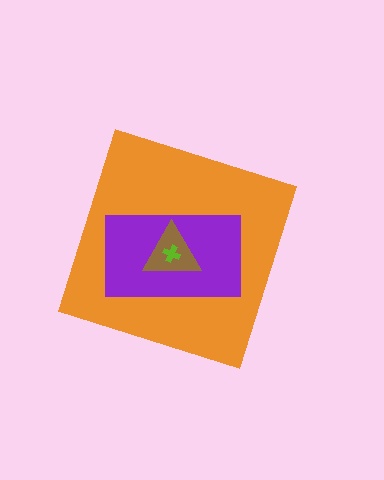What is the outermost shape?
The orange diamond.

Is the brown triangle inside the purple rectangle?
Yes.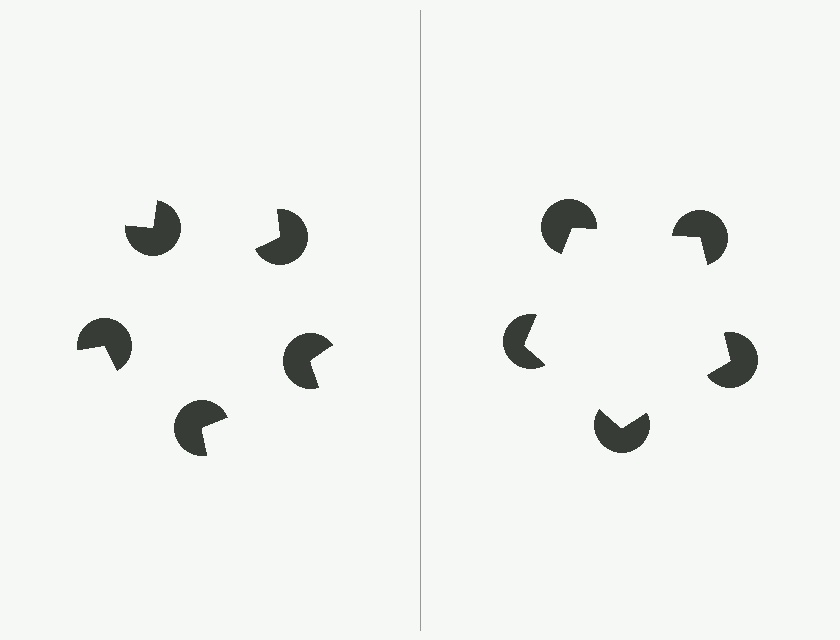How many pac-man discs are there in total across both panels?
10 — 5 on each side.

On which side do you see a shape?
An illusory pentagon appears on the right side. On the left side the wedge cuts are rotated, so no coherent shape forms.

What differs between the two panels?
The pac-man discs are positioned identically on both sides; only the wedge orientations differ. On the right they align to a pentagon; on the left they are misaligned.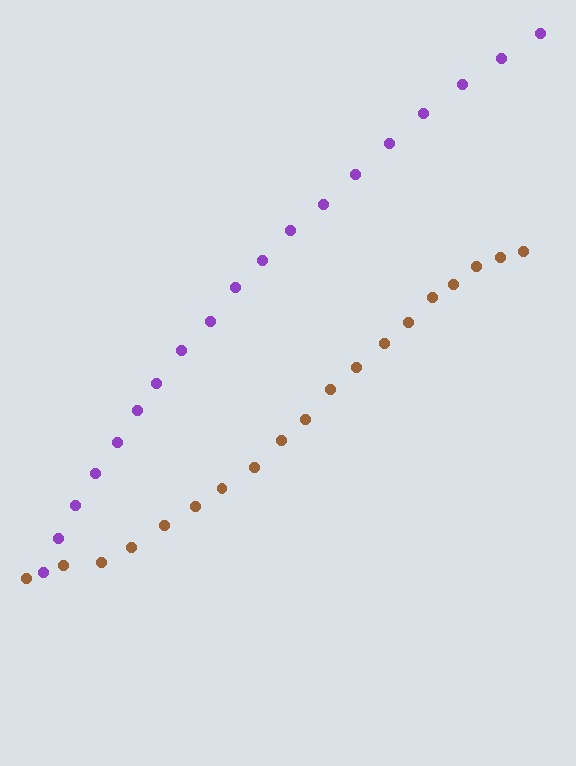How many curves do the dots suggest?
There are 2 distinct paths.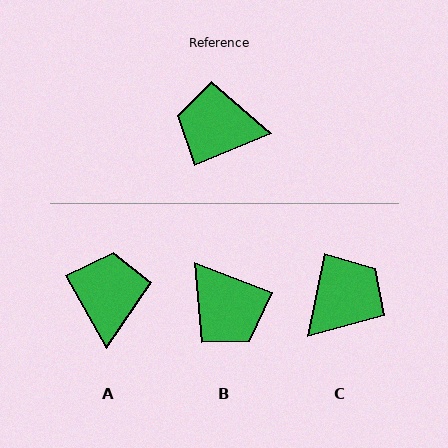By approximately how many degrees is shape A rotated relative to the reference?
Approximately 83 degrees clockwise.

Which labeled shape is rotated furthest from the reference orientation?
B, about 136 degrees away.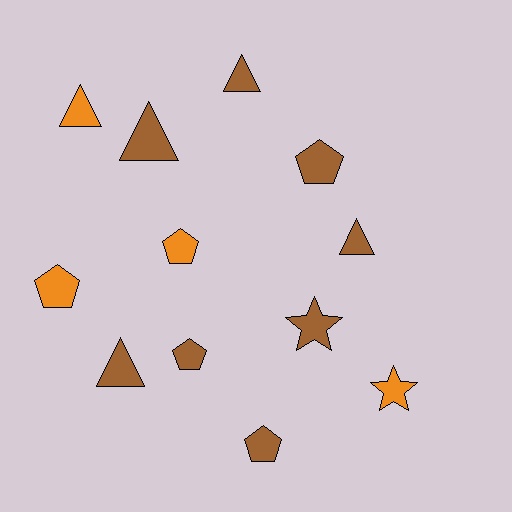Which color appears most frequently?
Brown, with 8 objects.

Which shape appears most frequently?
Triangle, with 5 objects.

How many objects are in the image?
There are 12 objects.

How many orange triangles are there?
There is 1 orange triangle.